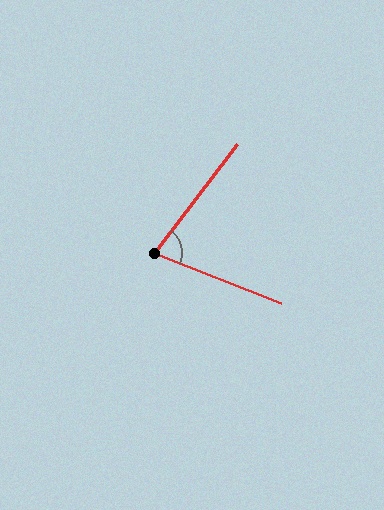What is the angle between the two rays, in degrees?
Approximately 74 degrees.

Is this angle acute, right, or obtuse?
It is acute.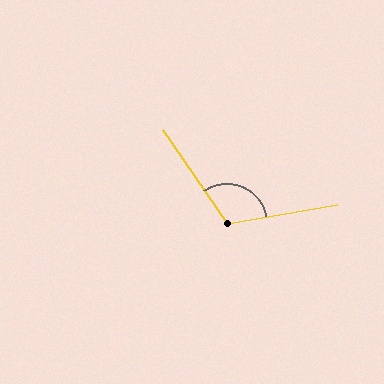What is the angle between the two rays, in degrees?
Approximately 115 degrees.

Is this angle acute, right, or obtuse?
It is obtuse.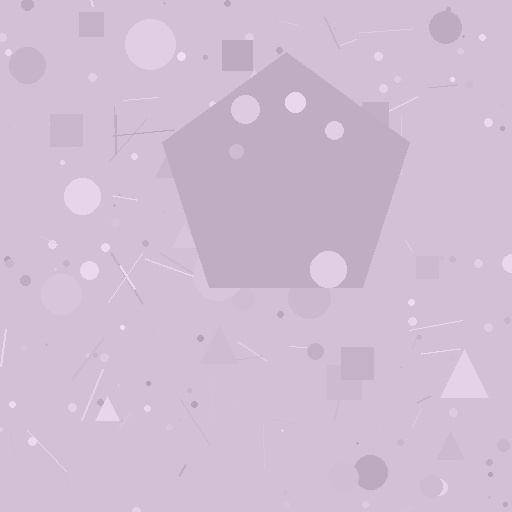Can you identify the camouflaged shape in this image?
The camouflaged shape is a pentagon.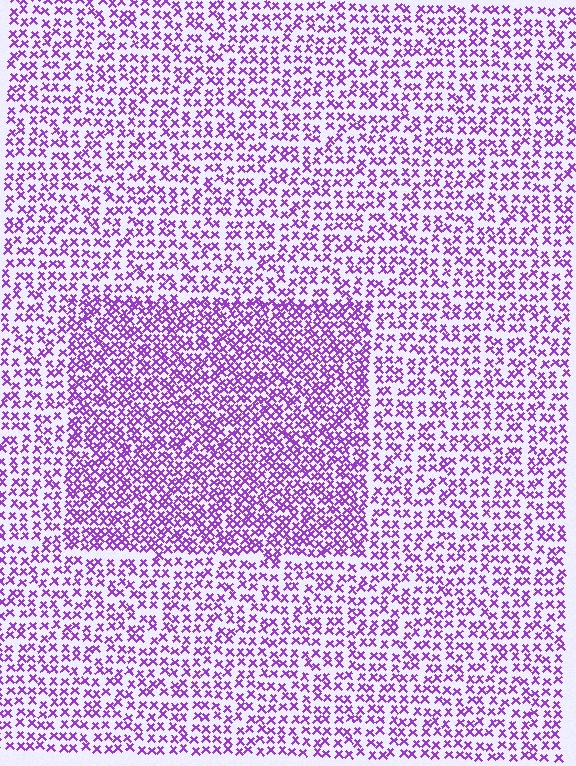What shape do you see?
I see a rectangle.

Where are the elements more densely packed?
The elements are more densely packed inside the rectangle boundary.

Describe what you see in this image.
The image contains small purple elements arranged at two different densities. A rectangle-shaped region is visible where the elements are more densely packed than the surrounding area.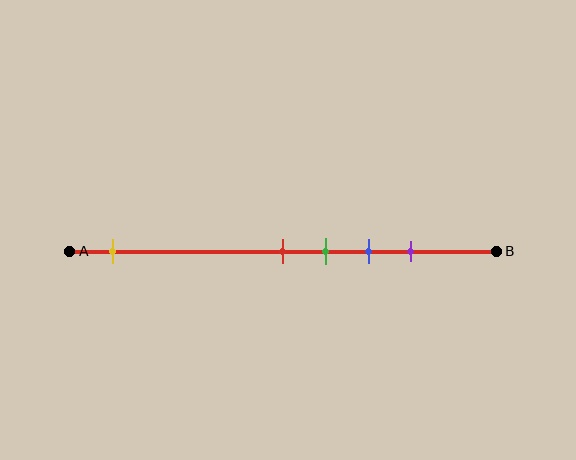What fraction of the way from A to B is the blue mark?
The blue mark is approximately 70% (0.7) of the way from A to B.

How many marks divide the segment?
There are 5 marks dividing the segment.